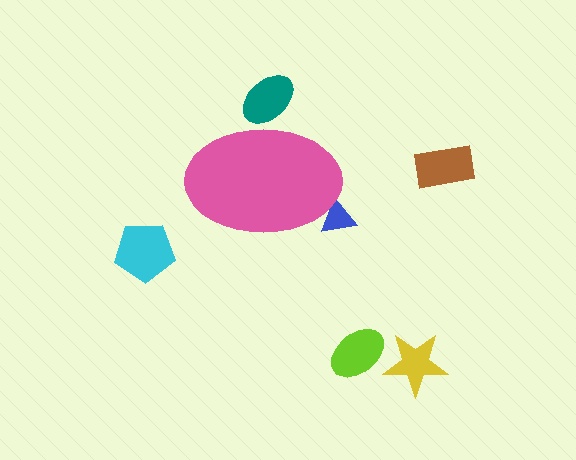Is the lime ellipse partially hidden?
No, the lime ellipse is fully visible.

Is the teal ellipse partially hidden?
Yes, the teal ellipse is partially hidden behind the pink ellipse.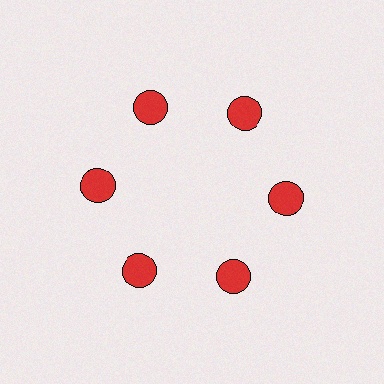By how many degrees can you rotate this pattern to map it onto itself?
The pattern maps onto itself every 60 degrees of rotation.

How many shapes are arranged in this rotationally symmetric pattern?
There are 6 shapes, arranged in 6 groups of 1.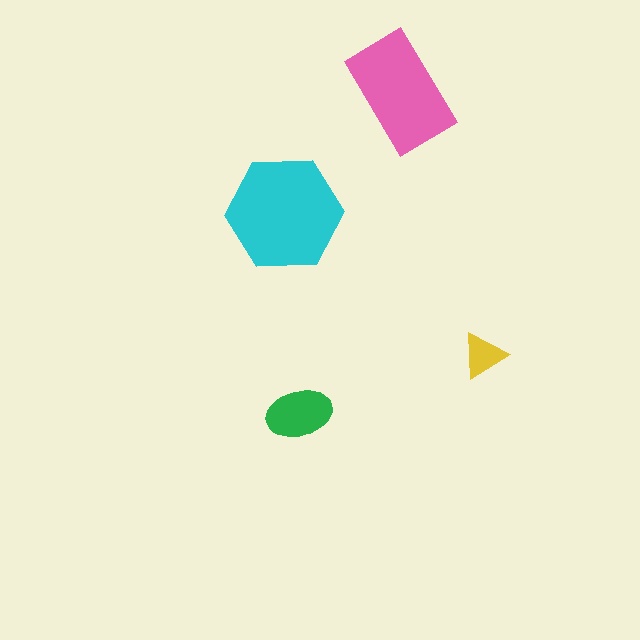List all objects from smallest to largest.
The yellow triangle, the green ellipse, the pink rectangle, the cyan hexagon.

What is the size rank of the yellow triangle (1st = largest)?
4th.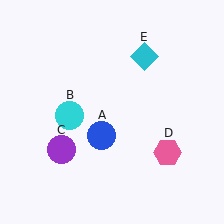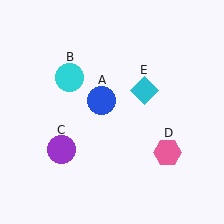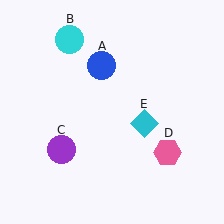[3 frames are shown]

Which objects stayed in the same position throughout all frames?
Purple circle (object C) and pink hexagon (object D) remained stationary.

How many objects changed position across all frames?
3 objects changed position: blue circle (object A), cyan circle (object B), cyan diamond (object E).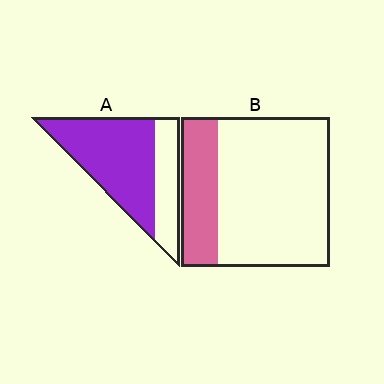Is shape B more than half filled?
No.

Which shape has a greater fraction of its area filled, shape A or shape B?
Shape A.